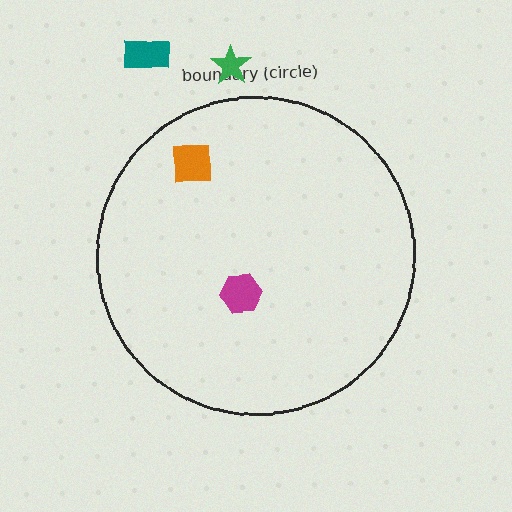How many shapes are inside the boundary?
2 inside, 2 outside.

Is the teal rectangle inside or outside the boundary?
Outside.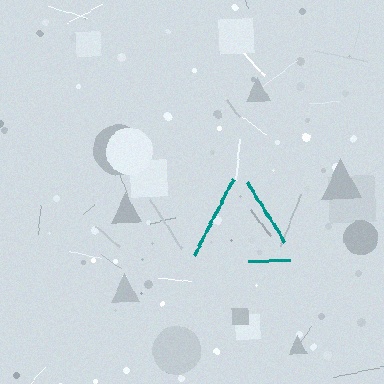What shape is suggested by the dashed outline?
The dashed outline suggests a triangle.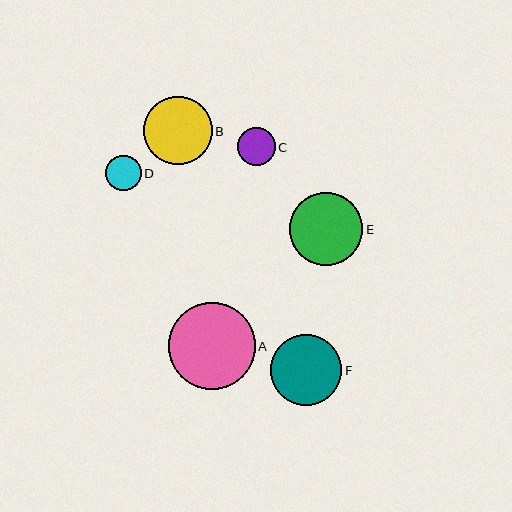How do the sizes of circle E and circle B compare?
Circle E and circle B are approximately the same size.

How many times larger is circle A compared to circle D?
Circle A is approximately 2.5 times the size of circle D.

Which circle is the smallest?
Circle D is the smallest with a size of approximately 35 pixels.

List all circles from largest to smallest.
From largest to smallest: A, E, F, B, C, D.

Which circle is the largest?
Circle A is the largest with a size of approximately 87 pixels.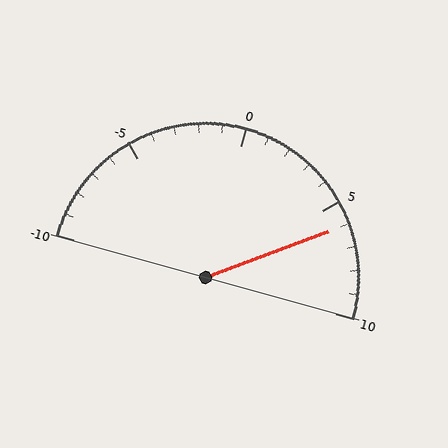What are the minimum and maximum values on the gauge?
The gauge ranges from -10 to 10.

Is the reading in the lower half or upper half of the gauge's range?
The reading is in the upper half of the range (-10 to 10).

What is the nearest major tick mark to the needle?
The nearest major tick mark is 5.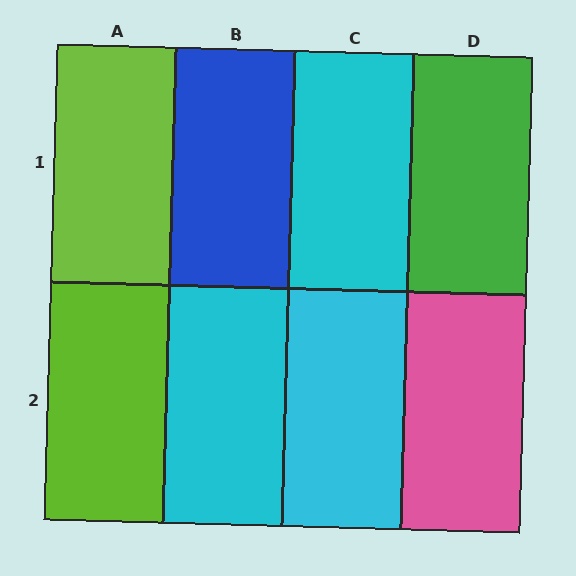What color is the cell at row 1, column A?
Lime.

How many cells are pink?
1 cell is pink.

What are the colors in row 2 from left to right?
Lime, cyan, cyan, pink.